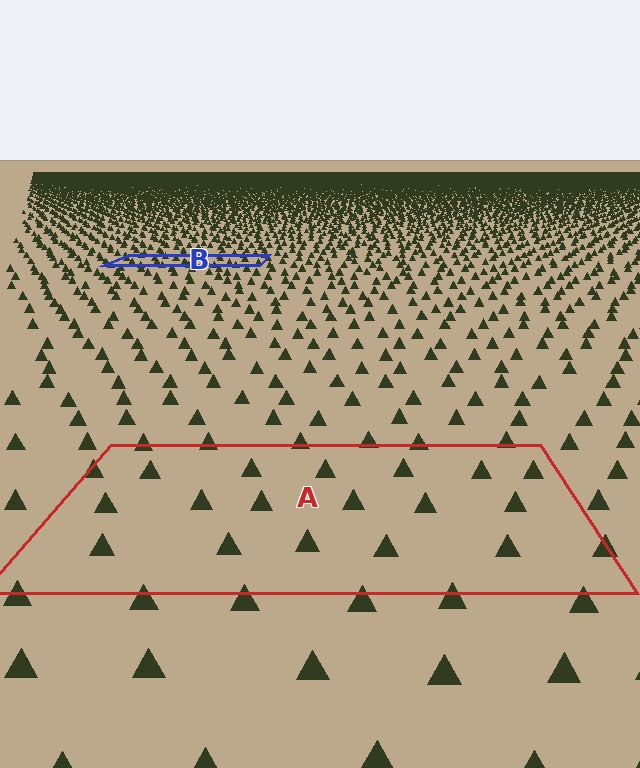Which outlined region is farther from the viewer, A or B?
Region B is farther from the viewer — the texture elements inside it appear smaller and more densely packed.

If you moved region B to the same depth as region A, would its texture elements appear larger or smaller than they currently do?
They would appear larger. At a closer depth, the same texture elements are projected at a bigger on-screen size.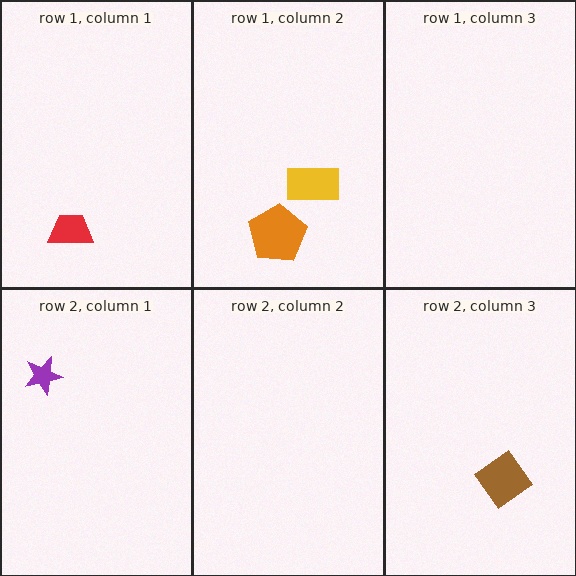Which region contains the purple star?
The row 2, column 1 region.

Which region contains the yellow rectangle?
The row 1, column 2 region.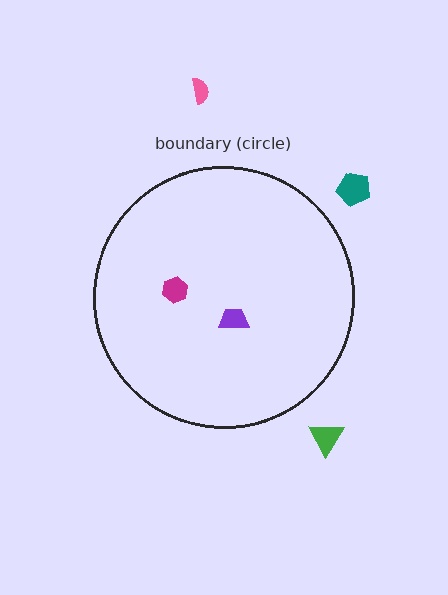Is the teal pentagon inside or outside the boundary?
Outside.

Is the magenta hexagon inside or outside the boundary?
Inside.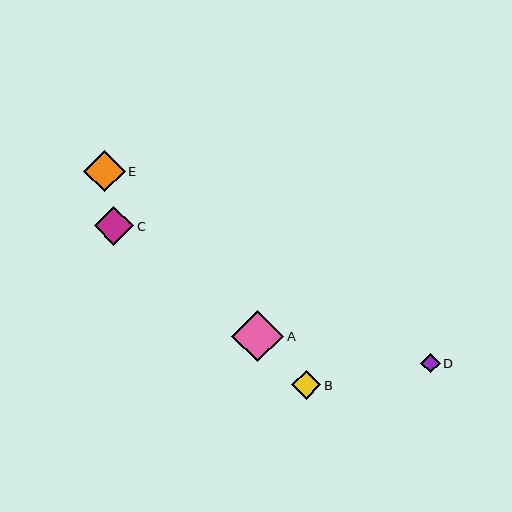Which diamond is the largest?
Diamond A is the largest with a size of approximately 52 pixels.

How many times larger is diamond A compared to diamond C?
Diamond A is approximately 1.3 times the size of diamond C.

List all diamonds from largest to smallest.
From largest to smallest: A, E, C, B, D.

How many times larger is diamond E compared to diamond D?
Diamond E is approximately 2.1 times the size of diamond D.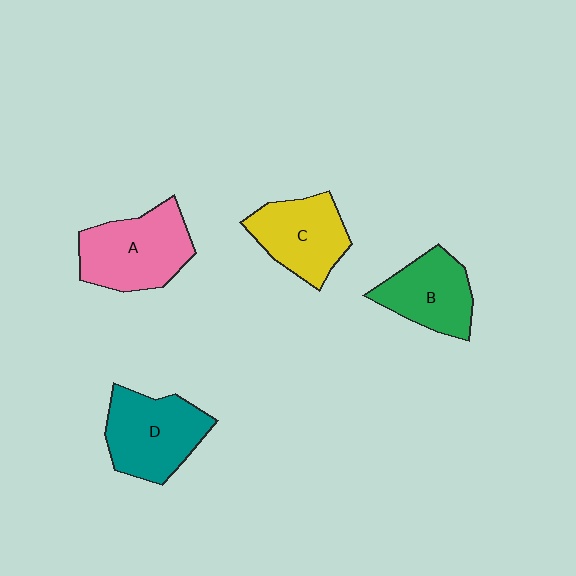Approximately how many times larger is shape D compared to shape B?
Approximately 1.2 times.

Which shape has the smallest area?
Shape B (green).